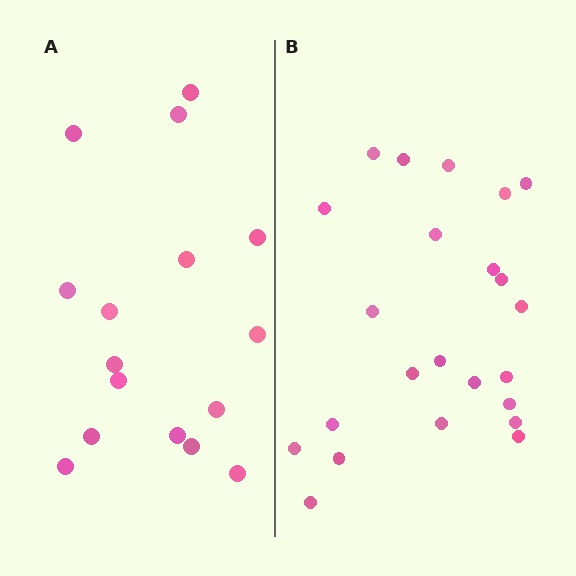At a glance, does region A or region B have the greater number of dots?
Region B (the right region) has more dots.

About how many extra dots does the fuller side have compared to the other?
Region B has roughly 8 or so more dots than region A.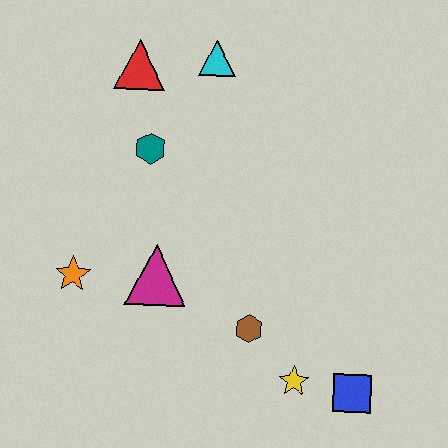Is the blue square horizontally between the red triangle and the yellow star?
No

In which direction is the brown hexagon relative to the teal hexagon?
The brown hexagon is below the teal hexagon.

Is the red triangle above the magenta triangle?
Yes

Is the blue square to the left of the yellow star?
No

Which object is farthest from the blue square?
The red triangle is farthest from the blue square.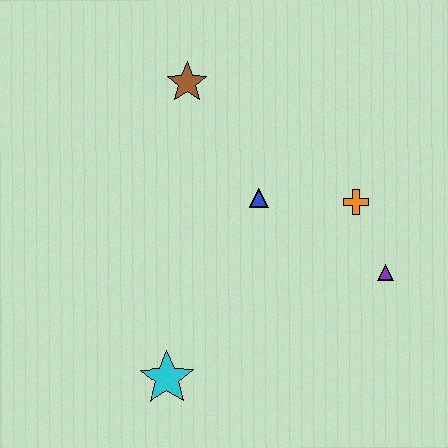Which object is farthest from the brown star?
The cyan star is farthest from the brown star.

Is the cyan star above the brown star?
No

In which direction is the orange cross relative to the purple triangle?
The orange cross is above the purple triangle.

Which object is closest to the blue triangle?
The orange cross is closest to the blue triangle.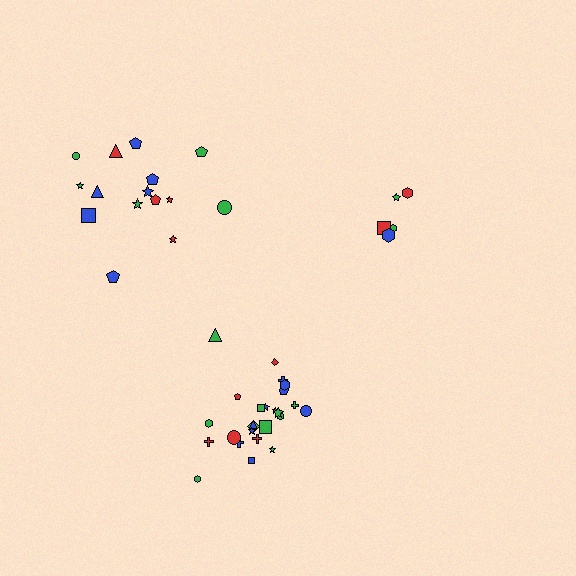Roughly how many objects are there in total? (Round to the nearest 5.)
Roughly 45 objects in total.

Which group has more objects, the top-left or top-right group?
The top-left group.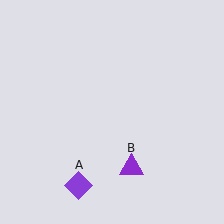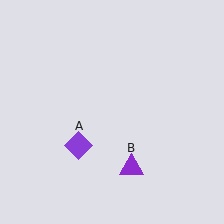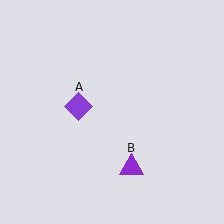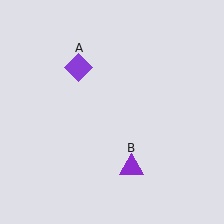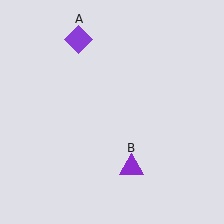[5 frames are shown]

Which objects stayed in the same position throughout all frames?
Purple triangle (object B) remained stationary.